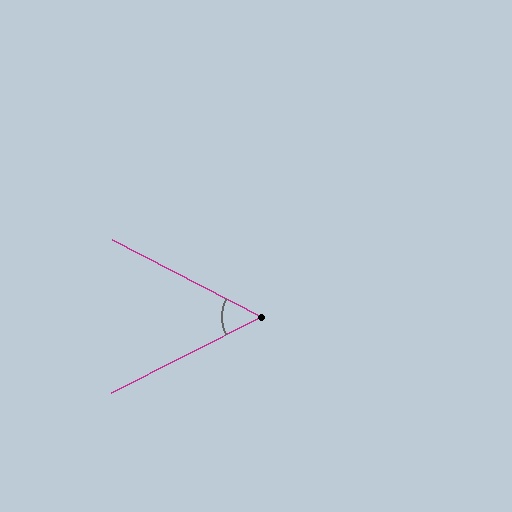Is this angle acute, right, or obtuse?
It is acute.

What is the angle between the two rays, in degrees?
Approximately 54 degrees.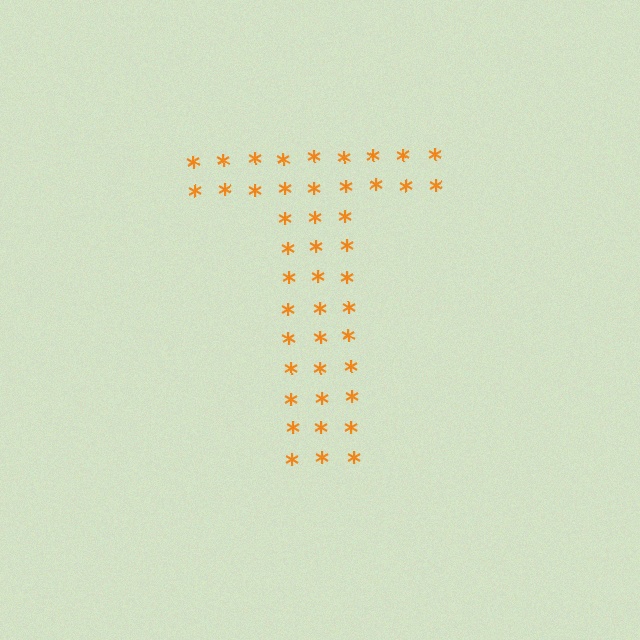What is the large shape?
The large shape is the letter T.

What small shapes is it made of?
It is made of small asterisks.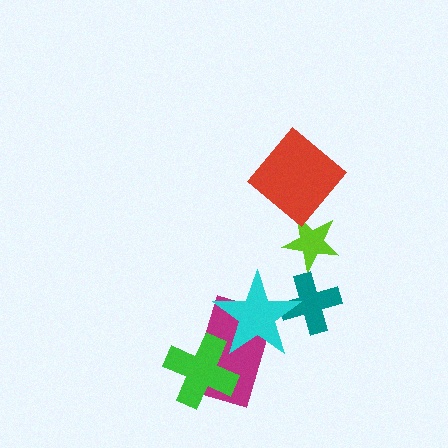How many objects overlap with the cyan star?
2 objects overlap with the cyan star.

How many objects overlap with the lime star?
1 object overlaps with the lime star.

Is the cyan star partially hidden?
No, no other shape covers it.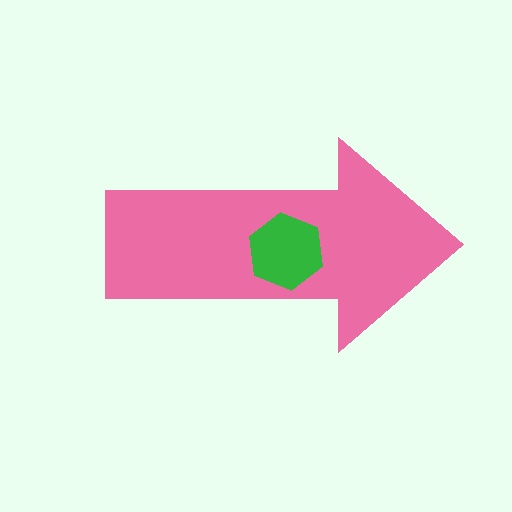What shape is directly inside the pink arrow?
The green hexagon.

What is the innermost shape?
The green hexagon.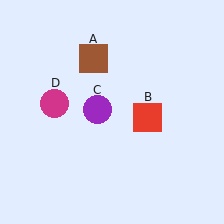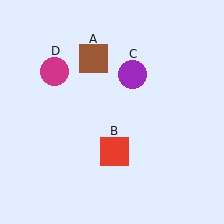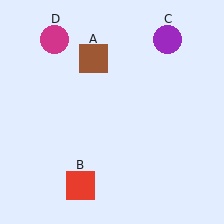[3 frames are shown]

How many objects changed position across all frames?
3 objects changed position: red square (object B), purple circle (object C), magenta circle (object D).